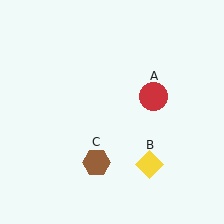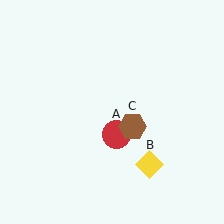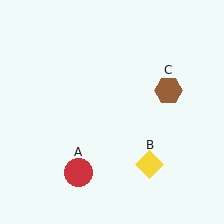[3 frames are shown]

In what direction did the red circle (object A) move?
The red circle (object A) moved down and to the left.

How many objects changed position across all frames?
2 objects changed position: red circle (object A), brown hexagon (object C).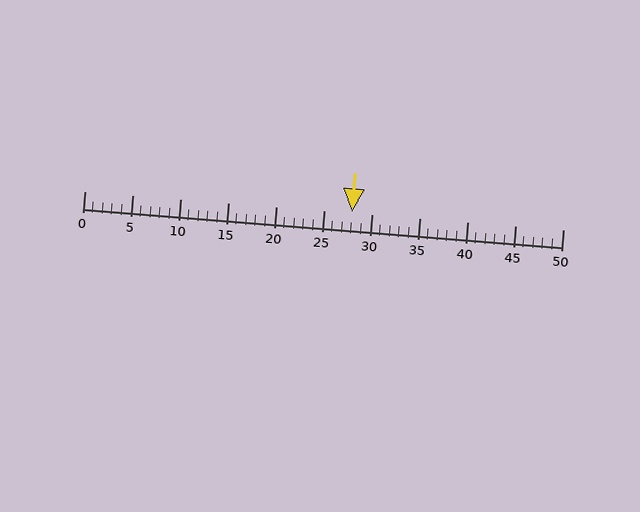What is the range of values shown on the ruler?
The ruler shows values from 0 to 50.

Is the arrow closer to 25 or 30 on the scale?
The arrow is closer to 30.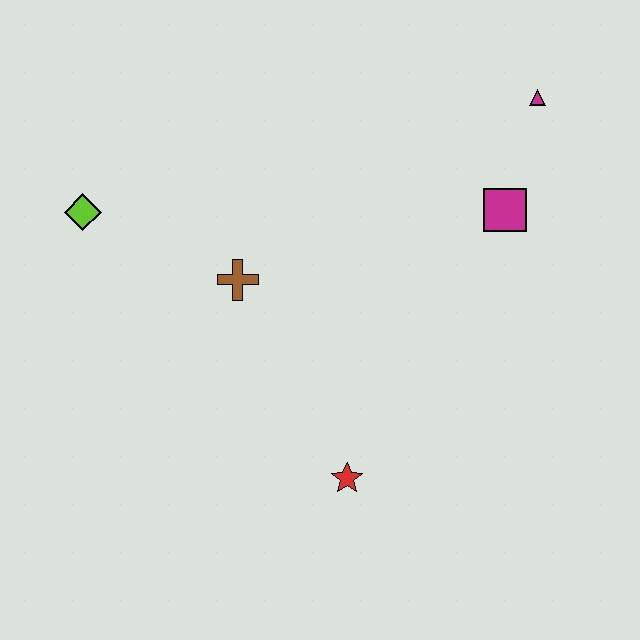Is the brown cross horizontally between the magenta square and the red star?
No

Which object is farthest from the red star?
The magenta triangle is farthest from the red star.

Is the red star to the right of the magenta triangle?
No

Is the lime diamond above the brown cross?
Yes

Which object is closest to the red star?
The brown cross is closest to the red star.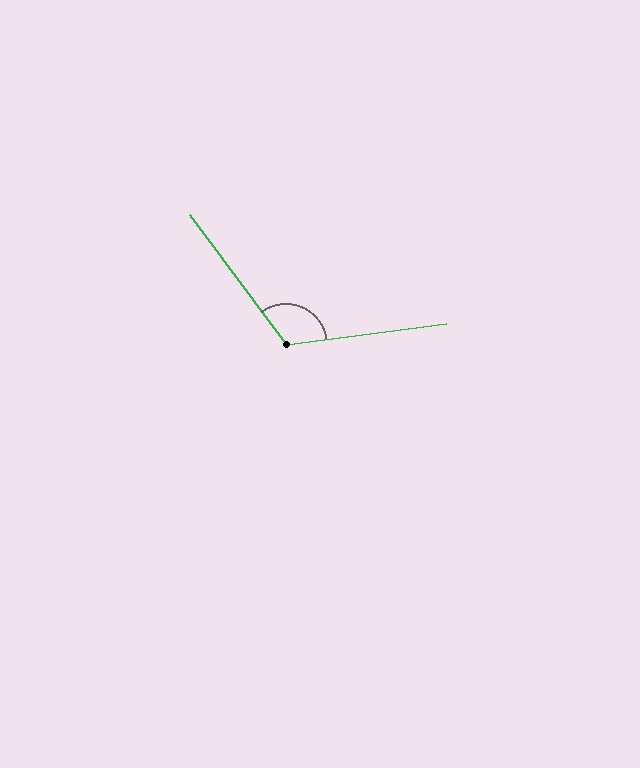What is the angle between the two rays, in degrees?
Approximately 119 degrees.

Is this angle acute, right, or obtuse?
It is obtuse.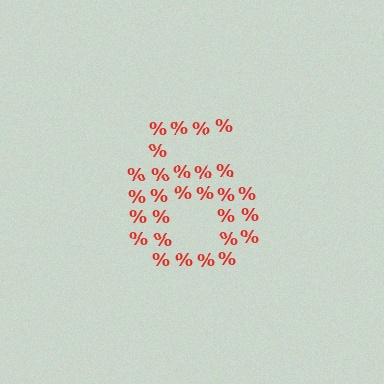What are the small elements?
The small elements are percent signs.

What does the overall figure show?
The overall figure shows the digit 6.